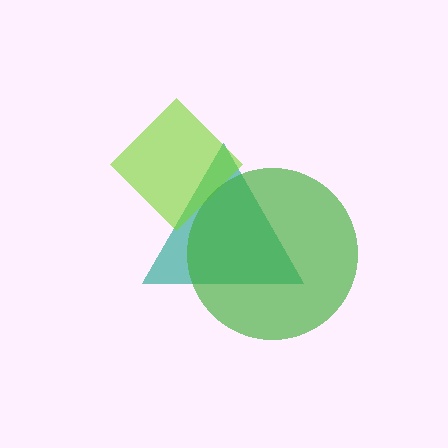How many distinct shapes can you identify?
There are 3 distinct shapes: a teal triangle, a lime diamond, a green circle.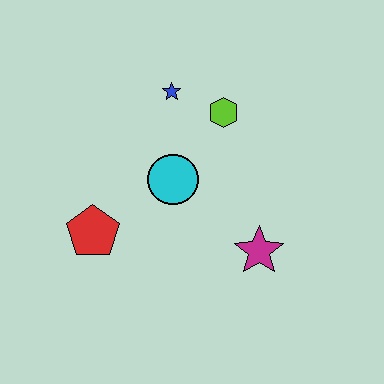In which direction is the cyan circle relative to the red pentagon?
The cyan circle is to the right of the red pentagon.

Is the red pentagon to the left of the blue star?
Yes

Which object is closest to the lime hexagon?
The blue star is closest to the lime hexagon.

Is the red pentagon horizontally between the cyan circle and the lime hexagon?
No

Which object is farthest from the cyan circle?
The magenta star is farthest from the cyan circle.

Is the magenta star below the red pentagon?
Yes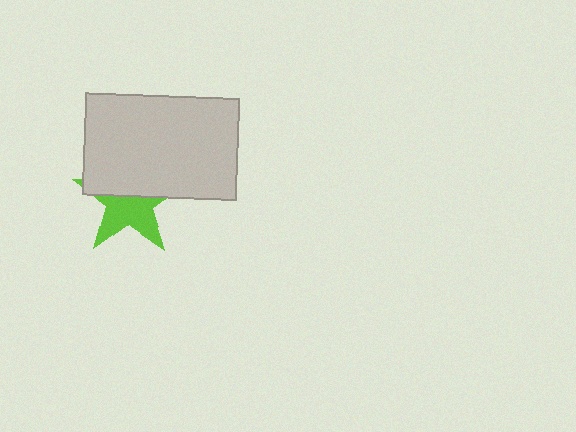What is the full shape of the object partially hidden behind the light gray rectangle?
The partially hidden object is a lime star.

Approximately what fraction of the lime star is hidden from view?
Roughly 49% of the lime star is hidden behind the light gray rectangle.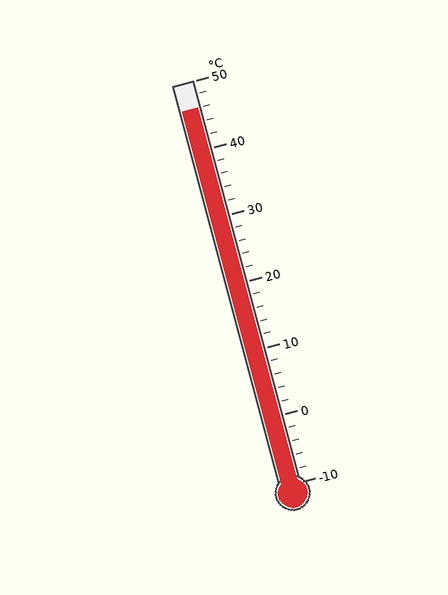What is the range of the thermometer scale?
The thermometer scale ranges from -10°C to 50°C.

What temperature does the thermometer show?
The thermometer shows approximately 46°C.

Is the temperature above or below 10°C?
The temperature is above 10°C.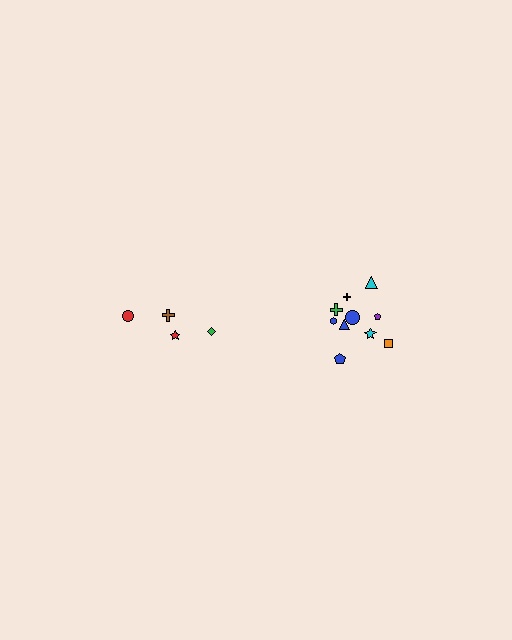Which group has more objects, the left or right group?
The right group.